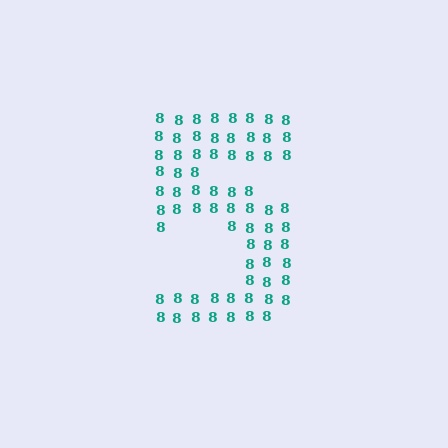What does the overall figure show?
The overall figure shows the digit 5.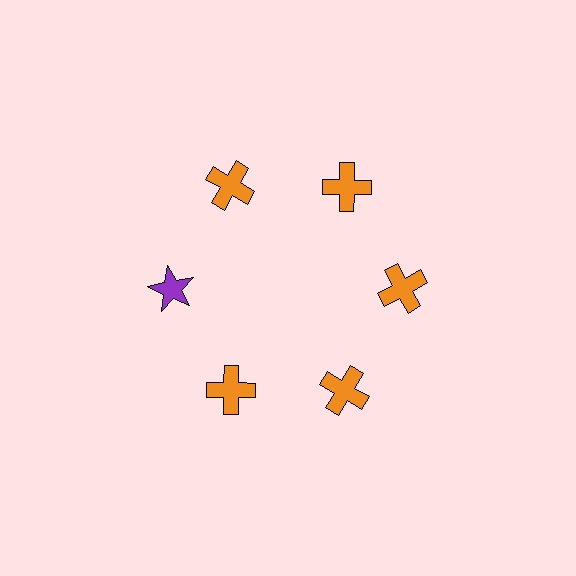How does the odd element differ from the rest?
It differs in both color (purple instead of orange) and shape (star instead of cross).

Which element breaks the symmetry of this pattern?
The purple star at roughly the 9 o'clock position breaks the symmetry. All other shapes are orange crosses.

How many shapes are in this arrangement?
There are 6 shapes arranged in a ring pattern.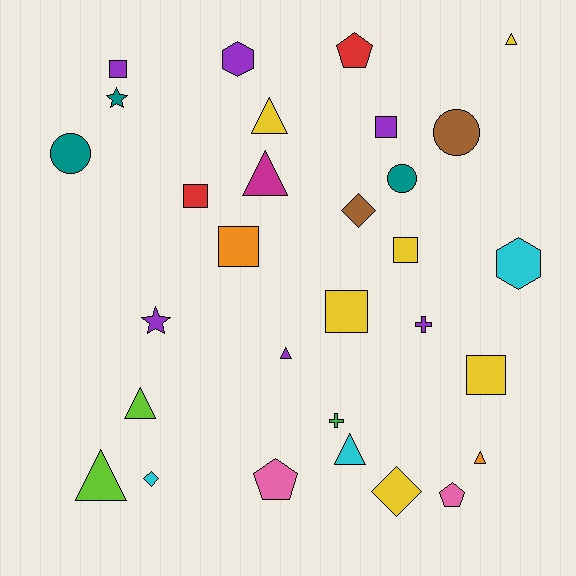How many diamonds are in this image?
There are 3 diamonds.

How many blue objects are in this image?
There are no blue objects.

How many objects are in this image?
There are 30 objects.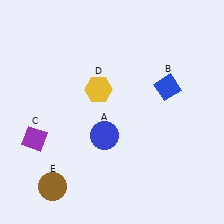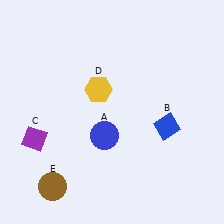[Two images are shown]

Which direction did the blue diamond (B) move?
The blue diamond (B) moved down.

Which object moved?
The blue diamond (B) moved down.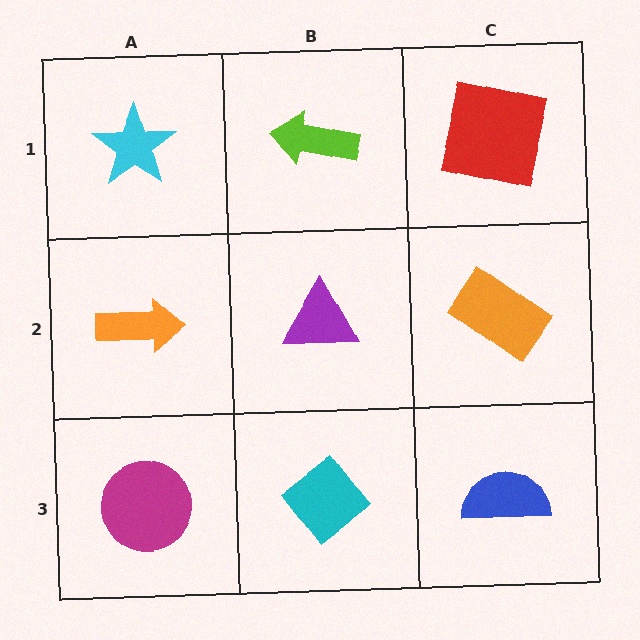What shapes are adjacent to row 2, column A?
A cyan star (row 1, column A), a magenta circle (row 3, column A), a purple triangle (row 2, column B).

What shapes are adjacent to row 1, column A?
An orange arrow (row 2, column A), a lime arrow (row 1, column B).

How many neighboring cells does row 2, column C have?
3.